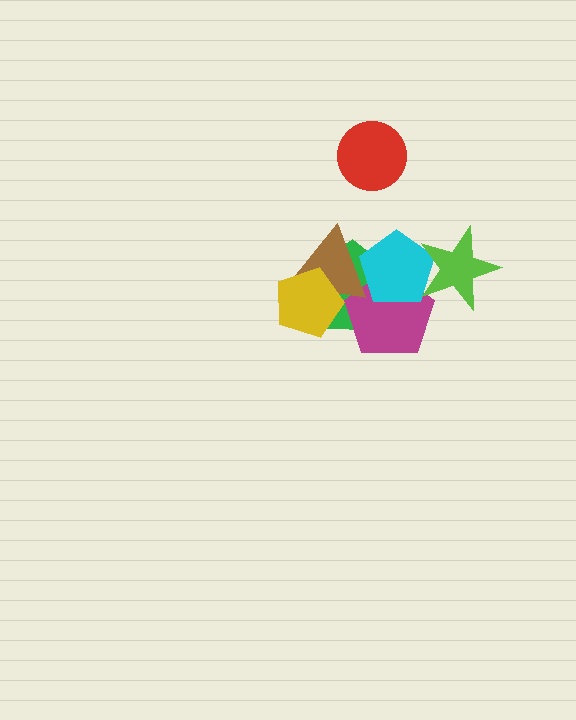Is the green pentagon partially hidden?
Yes, it is partially covered by another shape.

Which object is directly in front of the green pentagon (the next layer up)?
The magenta pentagon is directly in front of the green pentagon.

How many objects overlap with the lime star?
2 objects overlap with the lime star.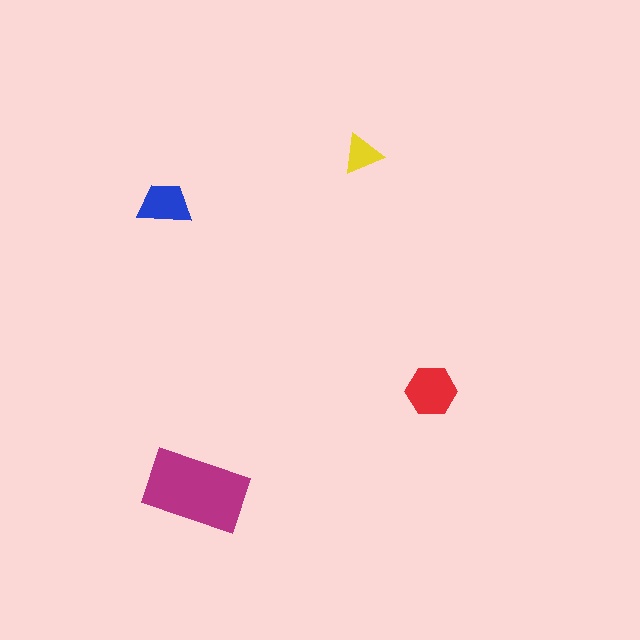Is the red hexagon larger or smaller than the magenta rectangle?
Smaller.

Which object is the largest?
The magenta rectangle.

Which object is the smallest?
The yellow triangle.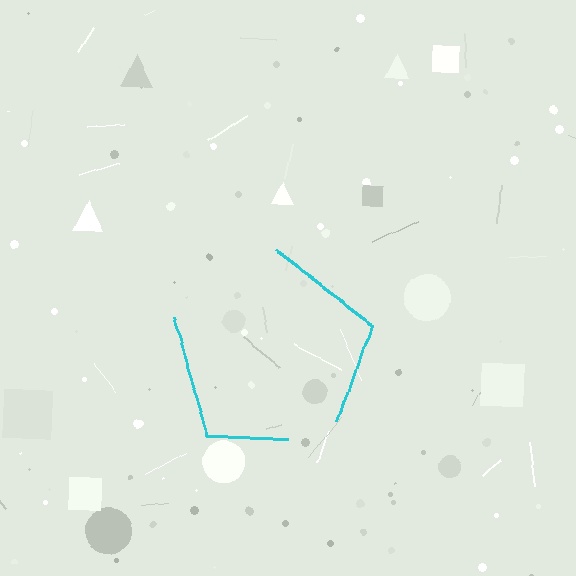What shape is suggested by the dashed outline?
The dashed outline suggests a pentagon.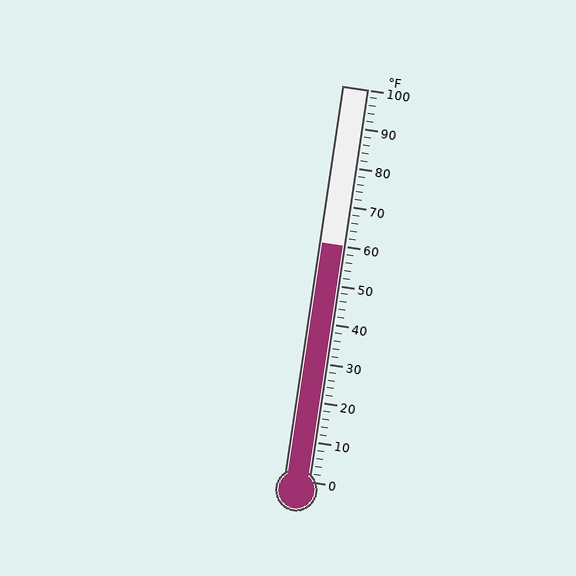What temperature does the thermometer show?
The thermometer shows approximately 60°F.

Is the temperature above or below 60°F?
The temperature is at 60°F.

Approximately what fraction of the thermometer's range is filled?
The thermometer is filled to approximately 60% of its range.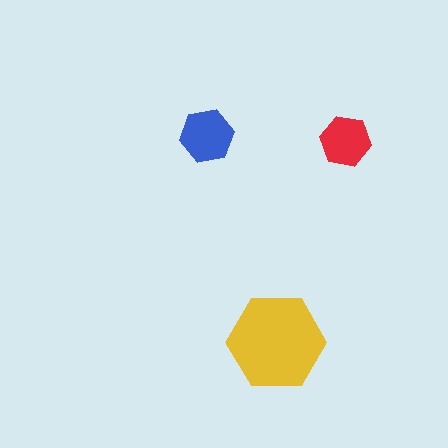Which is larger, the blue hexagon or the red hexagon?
The blue one.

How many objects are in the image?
There are 3 objects in the image.